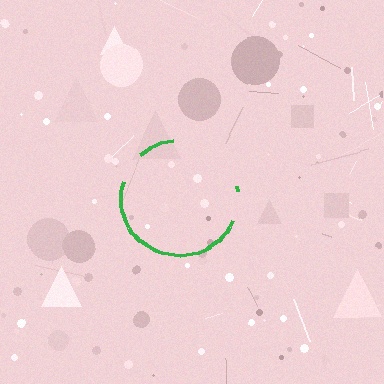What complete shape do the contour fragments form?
The contour fragments form a circle.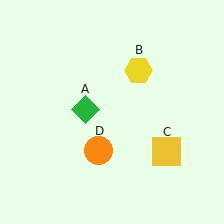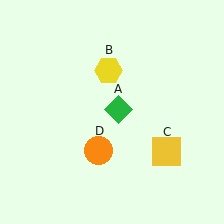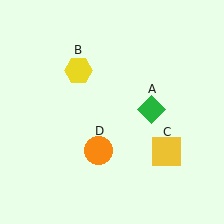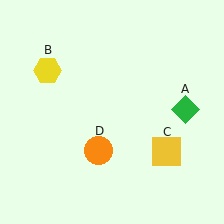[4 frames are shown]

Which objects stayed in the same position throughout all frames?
Yellow square (object C) and orange circle (object D) remained stationary.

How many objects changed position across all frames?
2 objects changed position: green diamond (object A), yellow hexagon (object B).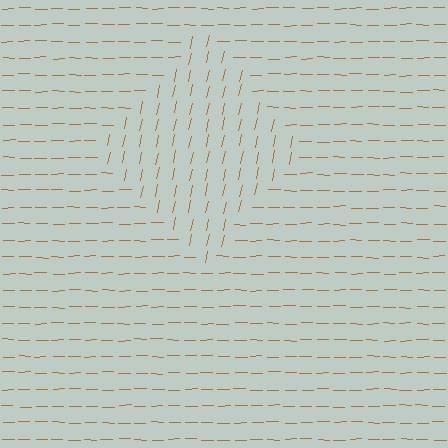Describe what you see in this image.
The image is filled with small brown line segments. A diamond region in the image has lines oriented differently from the surrounding lines, creating a visible texture boundary.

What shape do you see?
I see a diamond.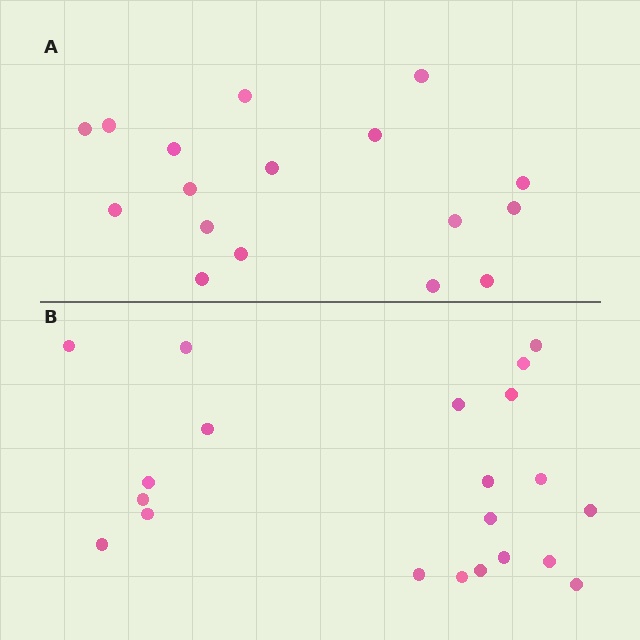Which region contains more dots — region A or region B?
Region B (the bottom region) has more dots.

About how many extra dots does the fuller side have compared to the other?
Region B has about 4 more dots than region A.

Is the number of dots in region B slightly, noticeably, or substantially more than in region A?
Region B has only slightly more — the two regions are fairly close. The ratio is roughly 1.2 to 1.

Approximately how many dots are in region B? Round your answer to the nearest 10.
About 20 dots. (The exact count is 21, which rounds to 20.)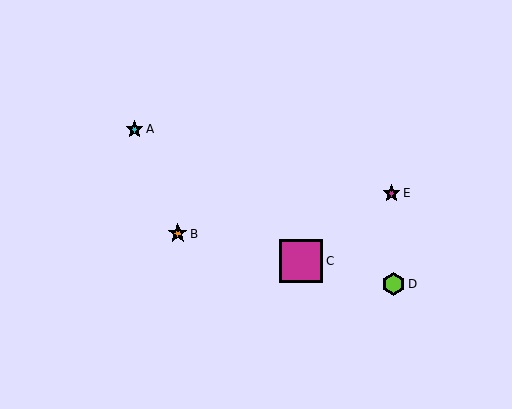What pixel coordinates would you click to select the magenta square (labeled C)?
Click at (301, 261) to select the magenta square C.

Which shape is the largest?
The magenta square (labeled C) is the largest.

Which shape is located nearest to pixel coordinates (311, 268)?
The magenta square (labeled C) at (301, 261) is nearest to that location.